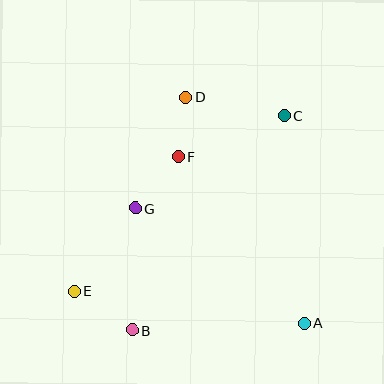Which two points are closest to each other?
Points D and F are closest to each other.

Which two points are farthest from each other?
Points C and E are farthest from each other.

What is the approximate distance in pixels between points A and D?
The distance between A and D is approximately 256 pixels.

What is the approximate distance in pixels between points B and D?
The distance between B and D is approximately 240 pixels.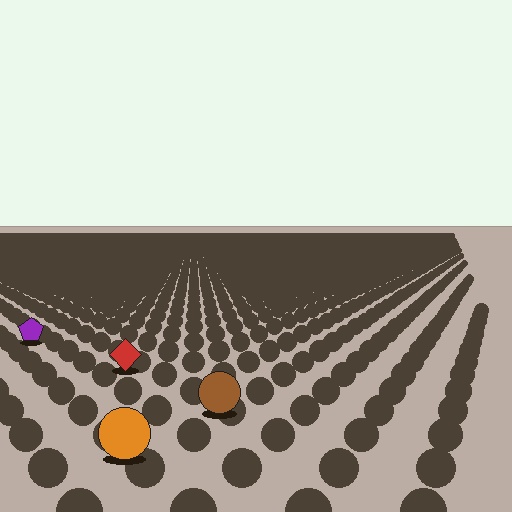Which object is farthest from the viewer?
The purple pentagon is farthest from the viewer. It appears smaller and the ground texture around it is denser.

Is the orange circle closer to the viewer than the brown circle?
Yes. The orange circle is closer — you can tell from the texture gradient: the ground texture is coarser near it.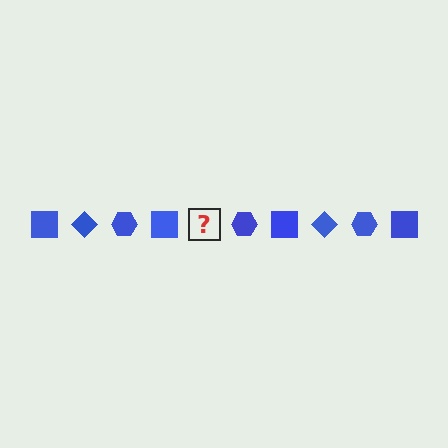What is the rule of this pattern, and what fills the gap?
The rule is that the pattern cycles through square, diamond, hexagon shapes in blue. The gap should be filled with a blue diamond.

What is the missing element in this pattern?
The missing element is a blue diamond.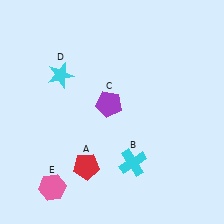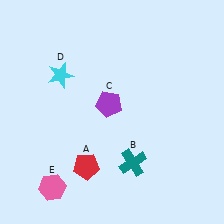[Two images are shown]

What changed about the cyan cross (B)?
In Image 1, B is cyan. In Image 2, it changed to teal.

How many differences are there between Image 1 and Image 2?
There is 1 difference between the two images.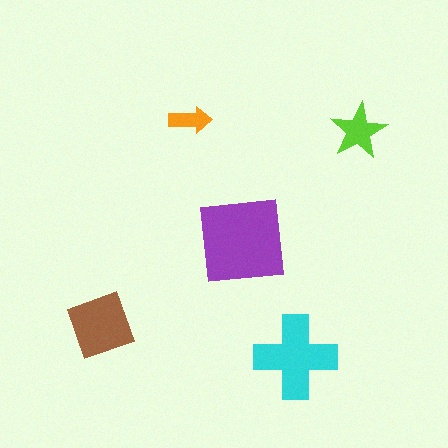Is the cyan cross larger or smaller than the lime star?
Larger.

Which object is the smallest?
The orange arrow.